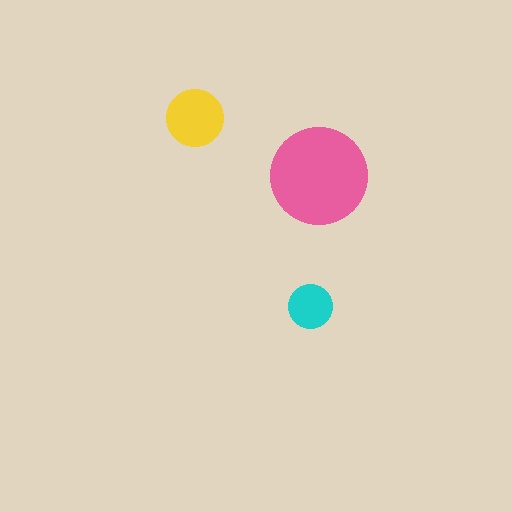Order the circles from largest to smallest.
the pink one, the yellow one, the cyan one.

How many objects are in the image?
There are 3 objects in the image.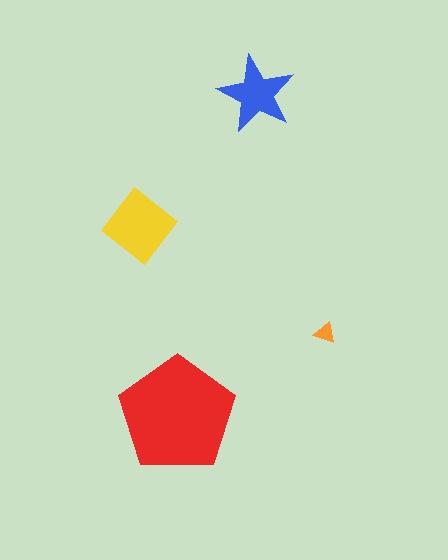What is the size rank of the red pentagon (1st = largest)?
1st.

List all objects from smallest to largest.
The orange triangle, the blue star, the yellow diamond, the red pentagon.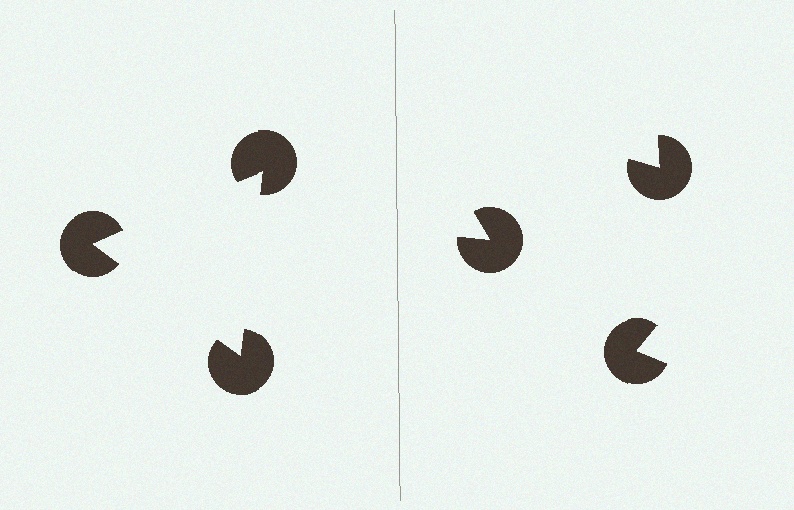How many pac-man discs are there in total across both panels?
6 — 3 on each side.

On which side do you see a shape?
An illusory triangle appears on the left side. On the right side the wedge cuts are rotated, so no coherent shape forms.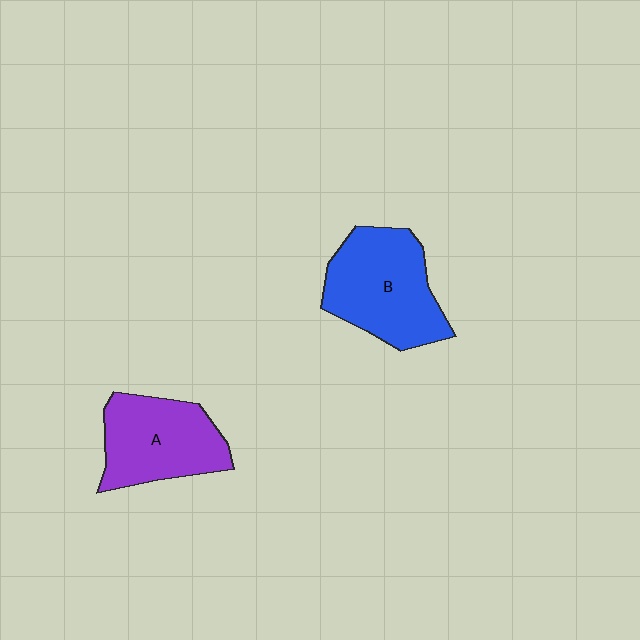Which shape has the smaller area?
Shape A (purple).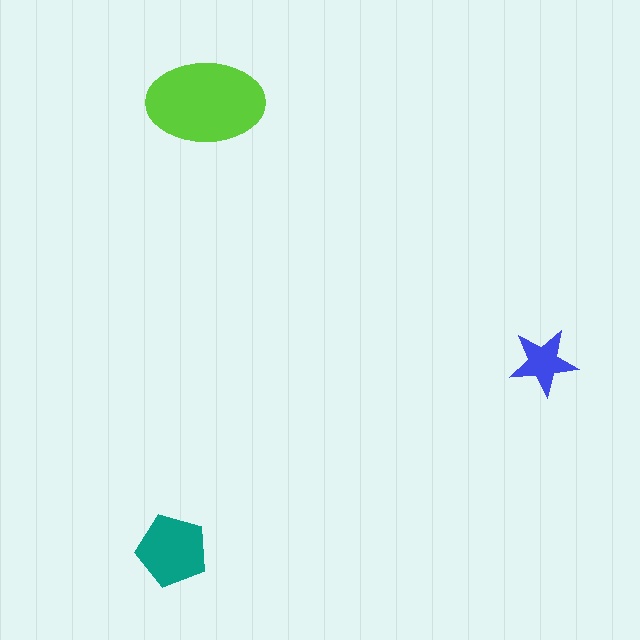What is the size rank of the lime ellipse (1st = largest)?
1st.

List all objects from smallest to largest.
The blue star, the teal pentagon, the lime ellipse.